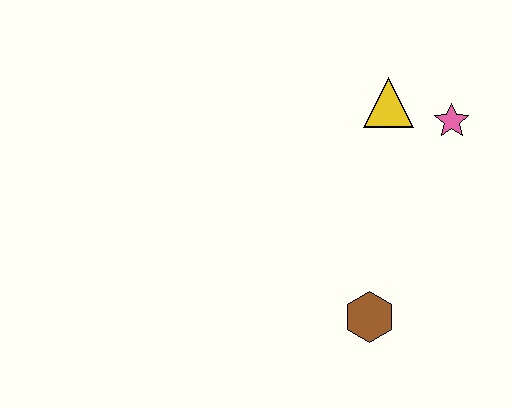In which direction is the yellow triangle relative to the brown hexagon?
The yellow triangle is above the brown hexagon.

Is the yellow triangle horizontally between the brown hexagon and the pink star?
Yes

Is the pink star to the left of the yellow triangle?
No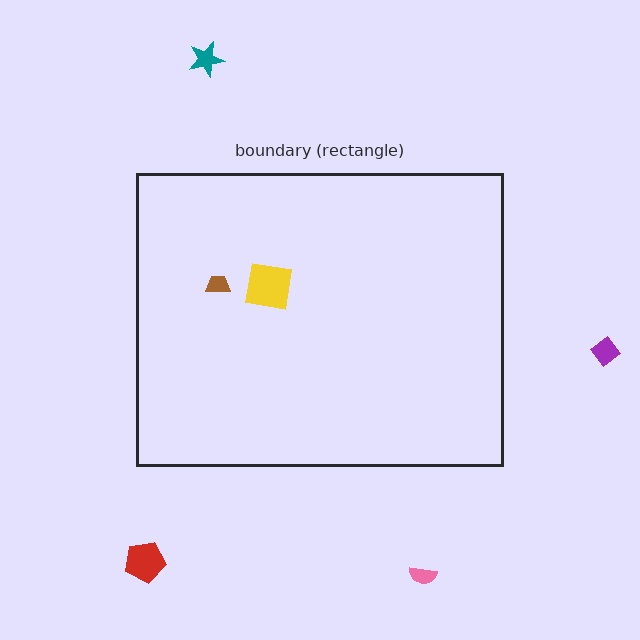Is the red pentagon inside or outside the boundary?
Outside.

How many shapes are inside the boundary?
2 inside, 4 outside.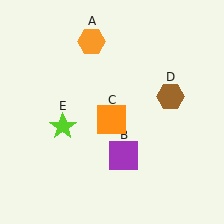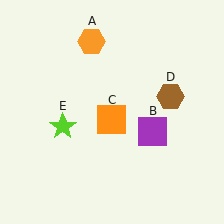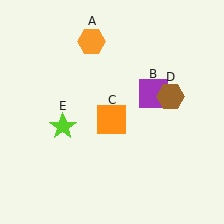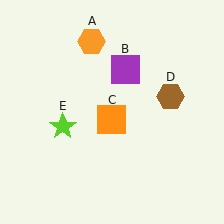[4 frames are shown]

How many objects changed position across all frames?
1 object changed position: purple square (object B).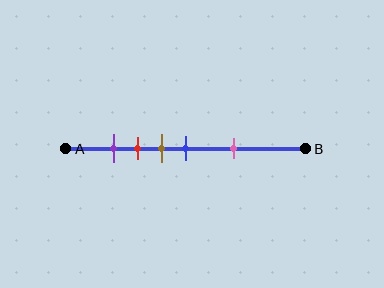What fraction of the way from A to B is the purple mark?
The purple mark is approximately 20% (0.2) of the way from A to B.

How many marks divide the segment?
There are 5 marks dividing the segment.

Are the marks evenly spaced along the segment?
No, the marks are not evenly spaced.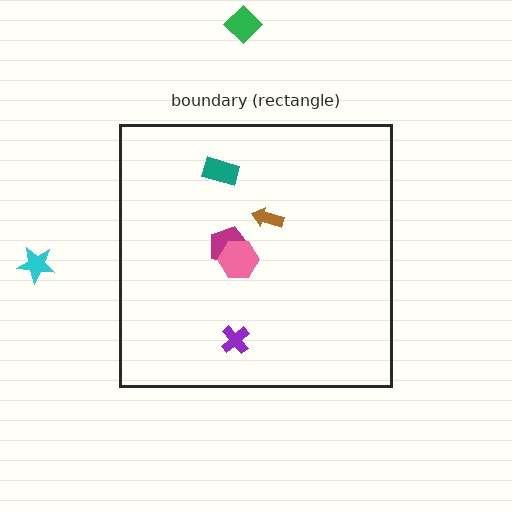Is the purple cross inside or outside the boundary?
Inside.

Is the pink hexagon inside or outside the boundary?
Inside.